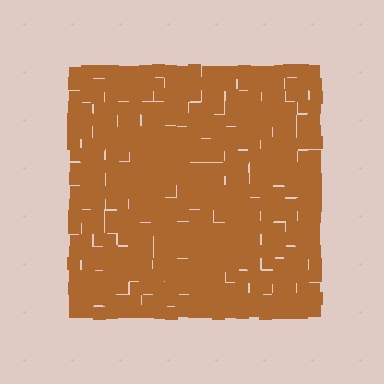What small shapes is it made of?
It is made of small squares.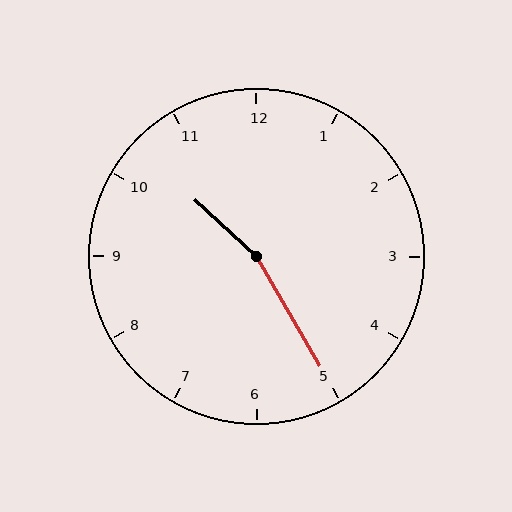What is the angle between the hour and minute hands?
Approximately 162 degrees.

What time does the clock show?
10:25.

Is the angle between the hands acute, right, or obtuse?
It is obtuse.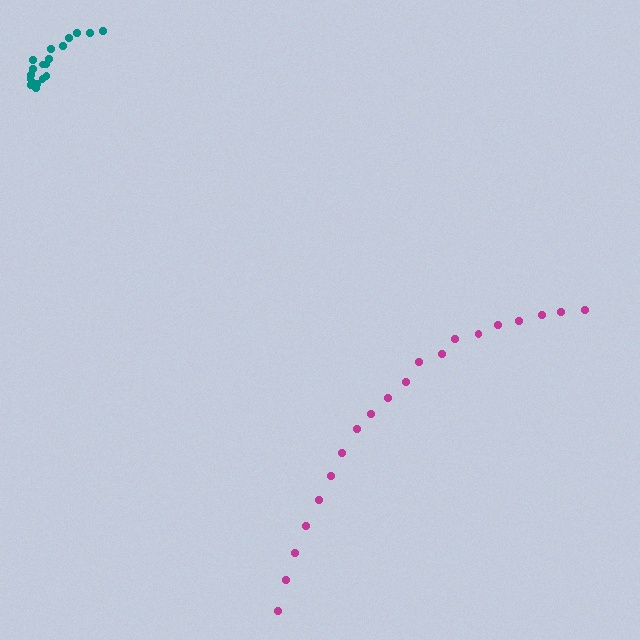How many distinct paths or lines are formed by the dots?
There are 2 distinct paths.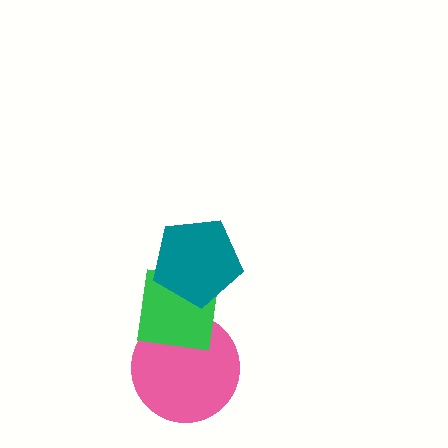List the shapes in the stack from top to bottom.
From top to bottom: the teal pentagon, the green square, the pink circle.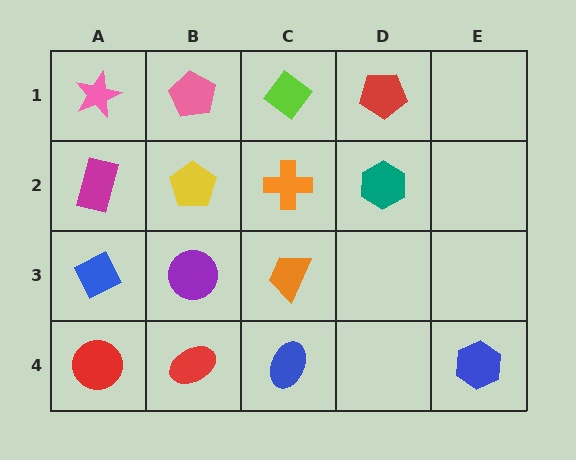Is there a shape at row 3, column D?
No, that cell is empty.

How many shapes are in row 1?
4 shapes.